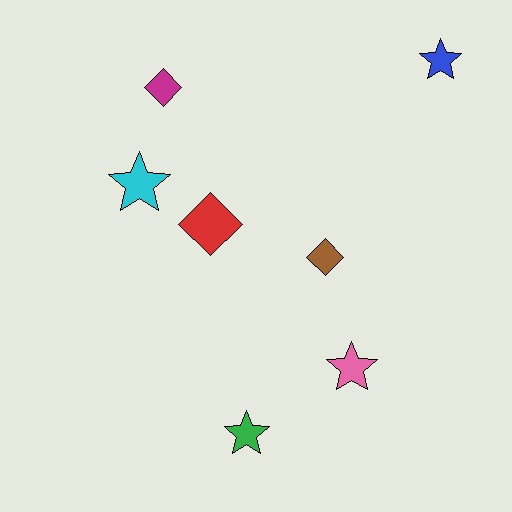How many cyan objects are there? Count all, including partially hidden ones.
There is 1 cyan object.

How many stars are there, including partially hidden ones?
There are 4 stars.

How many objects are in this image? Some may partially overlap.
There are 7 objects.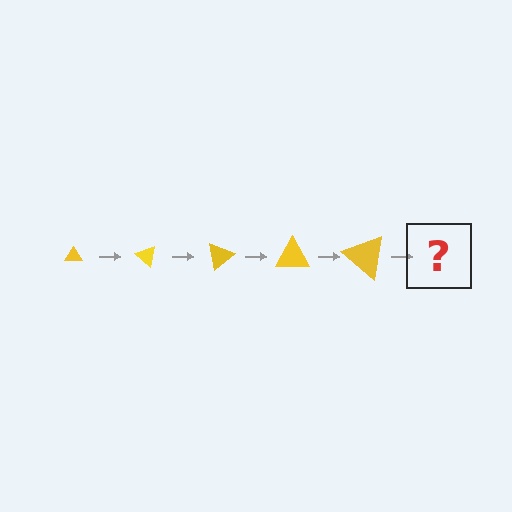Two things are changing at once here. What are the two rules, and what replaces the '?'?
The two rules are that the triangle grows larger each step and it rotates 40 degrees each step. The '?' should be a triangle, larger than the previous one and rotated 200 degrees from the start.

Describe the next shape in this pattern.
It should be a triangle, larger than the previous one and rotated 200 degrees from the start.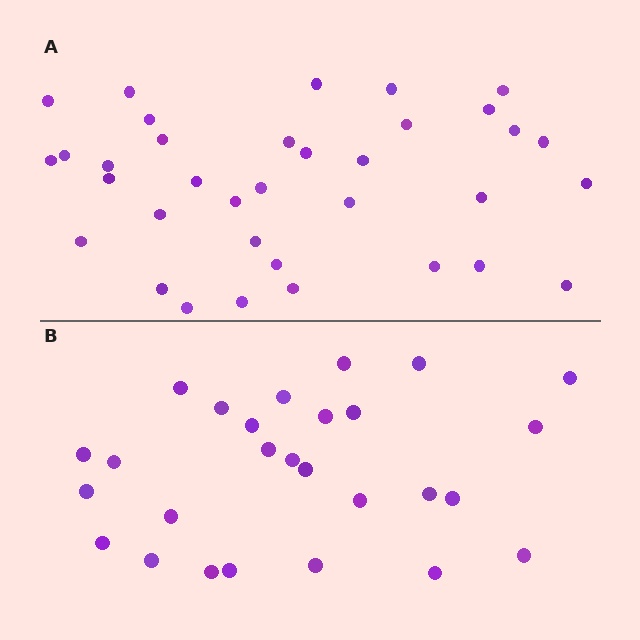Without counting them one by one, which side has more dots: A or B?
Region A (the top region) has more dots.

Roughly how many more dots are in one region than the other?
Region A has roughly 8 or so more dots than region B.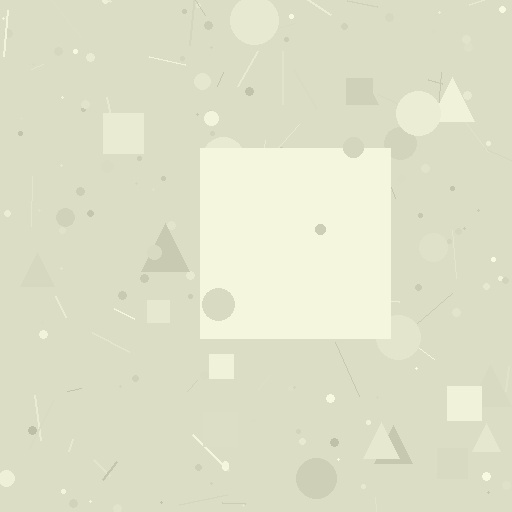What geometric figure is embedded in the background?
A square is embedded in the background.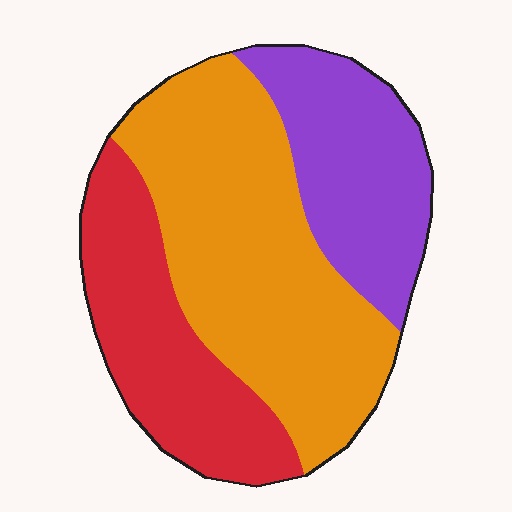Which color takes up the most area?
Orange, at roughly 50%.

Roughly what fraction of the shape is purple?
Purple covers roughly 25% of the shape.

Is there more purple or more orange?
Orange.